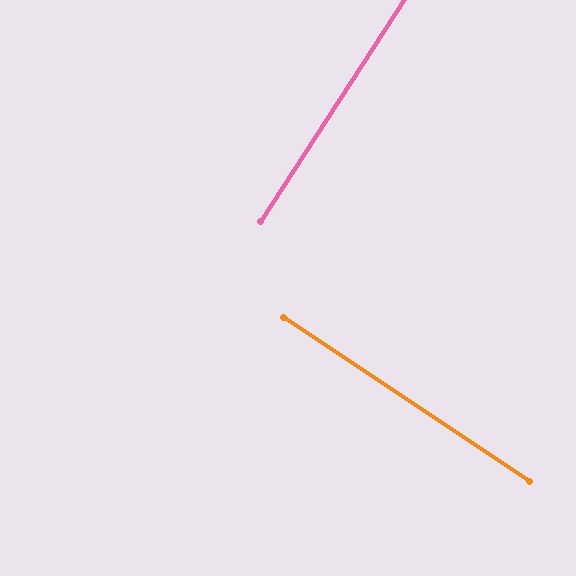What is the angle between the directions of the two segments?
Approximately 89 degrees.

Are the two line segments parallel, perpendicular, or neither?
Perpendicular — they meet at approximately 89°.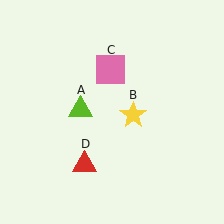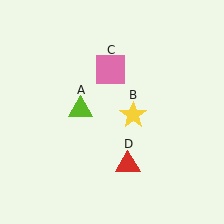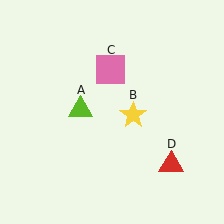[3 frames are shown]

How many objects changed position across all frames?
1 object changed position: red triangle (object D).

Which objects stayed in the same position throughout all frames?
Lime triangle (object A) and yellow star (object B) and pink square (object C) remained stationary.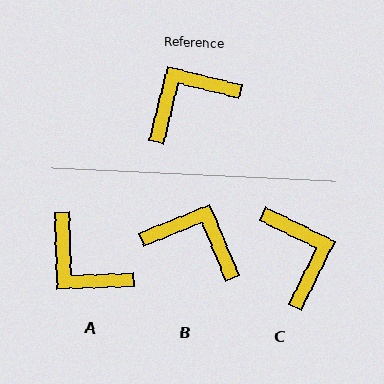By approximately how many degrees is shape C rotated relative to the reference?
Approximately 102 degrees clockwise.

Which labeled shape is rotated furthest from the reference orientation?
A, about 106 degrees away.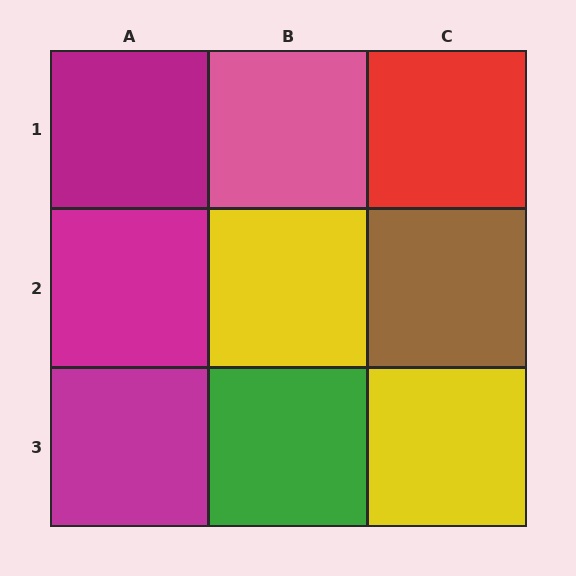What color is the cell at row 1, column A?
Magenta.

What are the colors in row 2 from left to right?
Magenta, yellow, brown.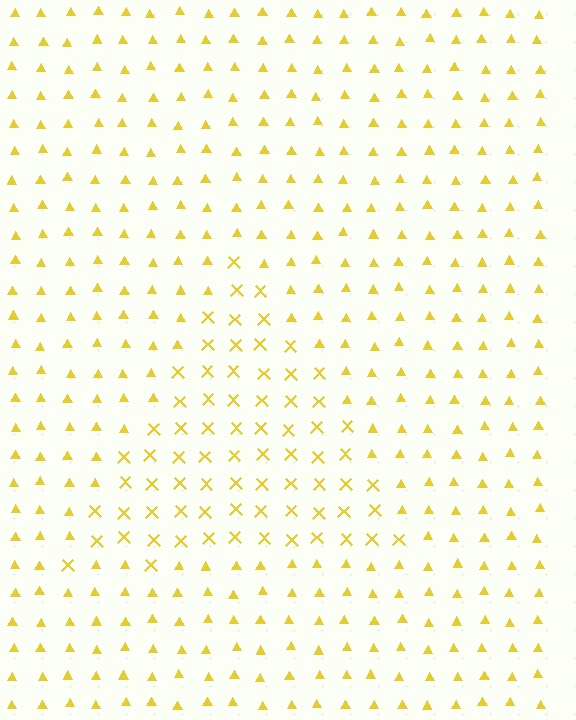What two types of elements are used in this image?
The image uses X marks inside the triangle region and triangles outside it.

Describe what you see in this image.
The image is filled with small yellow elements arranged in a uniform grid. A triangle-shaped region contains X marks, while the surrounding area contains triangles. The boundary is defined purely by the change in element shape.